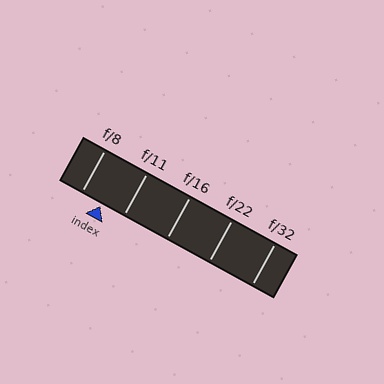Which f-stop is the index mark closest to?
The index mark is closest to f/8.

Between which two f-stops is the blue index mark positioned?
The index mark is between f/8 and f/11.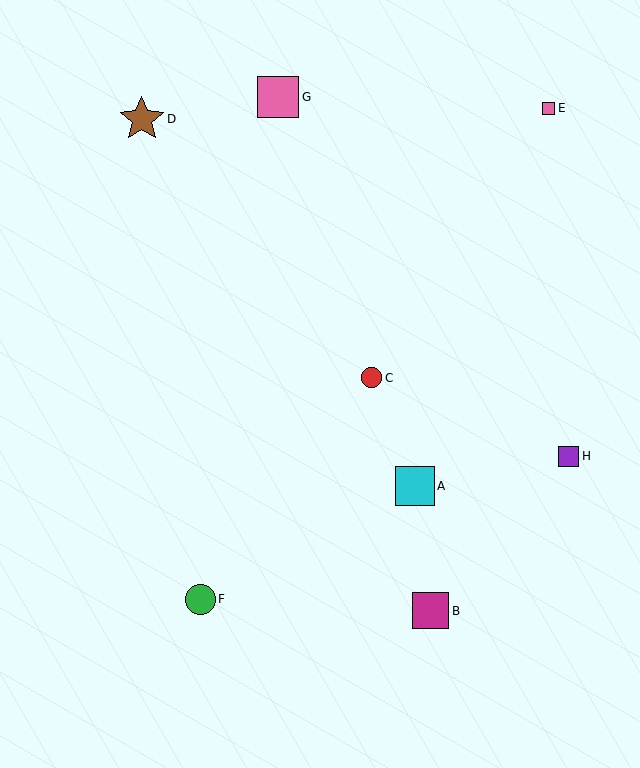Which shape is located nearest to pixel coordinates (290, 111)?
The pink square (labeled G) at (278, 97) is nearest to that location.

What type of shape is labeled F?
Shape F is a green circle.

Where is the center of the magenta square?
The center of the magenta square is at (431, 611).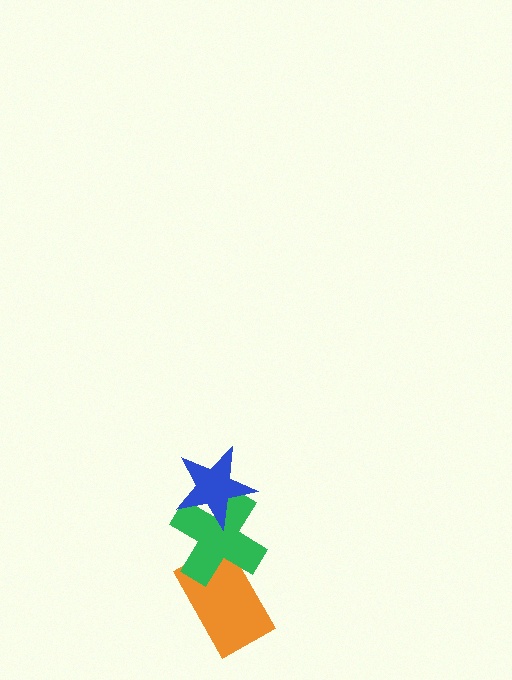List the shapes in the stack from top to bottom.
From top to bottom: the blue star, the green cross, the orange rectangle.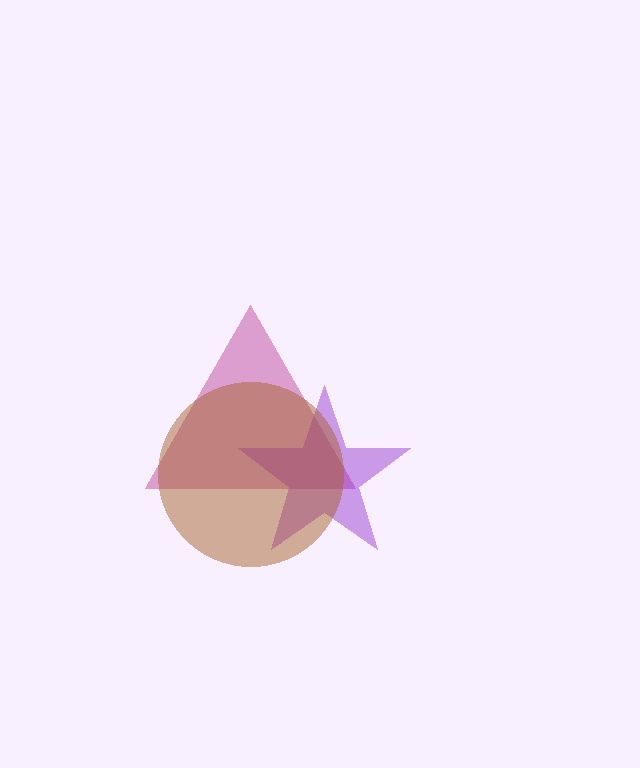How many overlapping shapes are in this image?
There are 3 overlapping shapes in the image.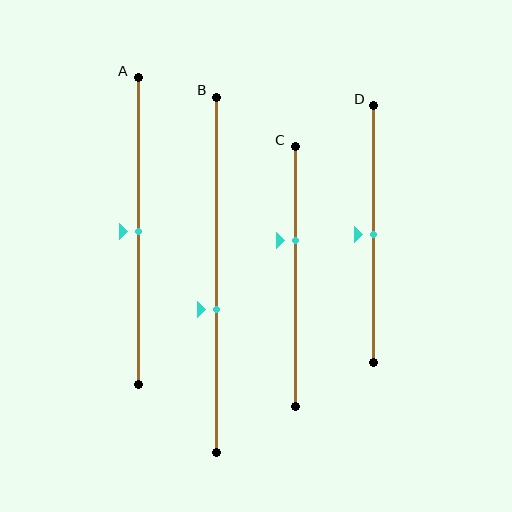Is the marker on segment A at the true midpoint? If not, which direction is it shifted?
Yes, the marker on segment A is at the true midpoint.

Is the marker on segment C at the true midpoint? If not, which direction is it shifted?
No, the marker on segment C is shifted upward by about 14% of the segment length.